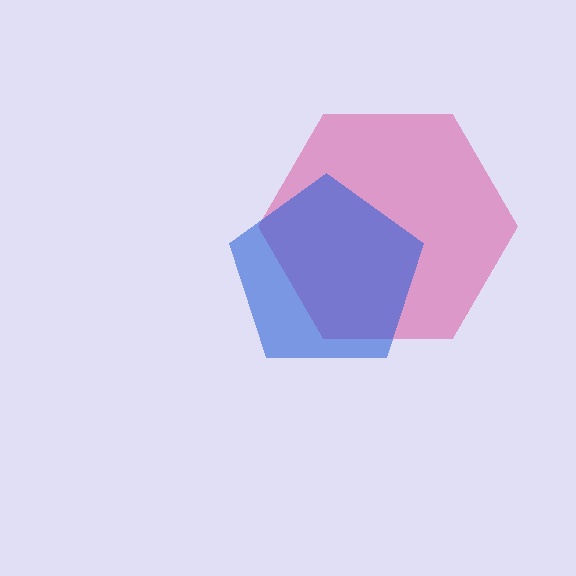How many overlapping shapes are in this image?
There are 2 overlapping shapes in the image.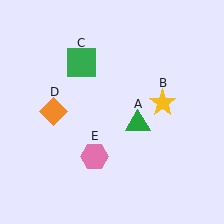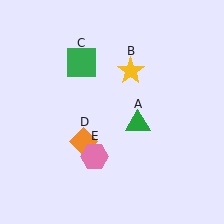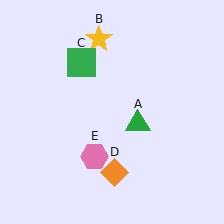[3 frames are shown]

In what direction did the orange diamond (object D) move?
The orange diamond (object D) moved down and to the right.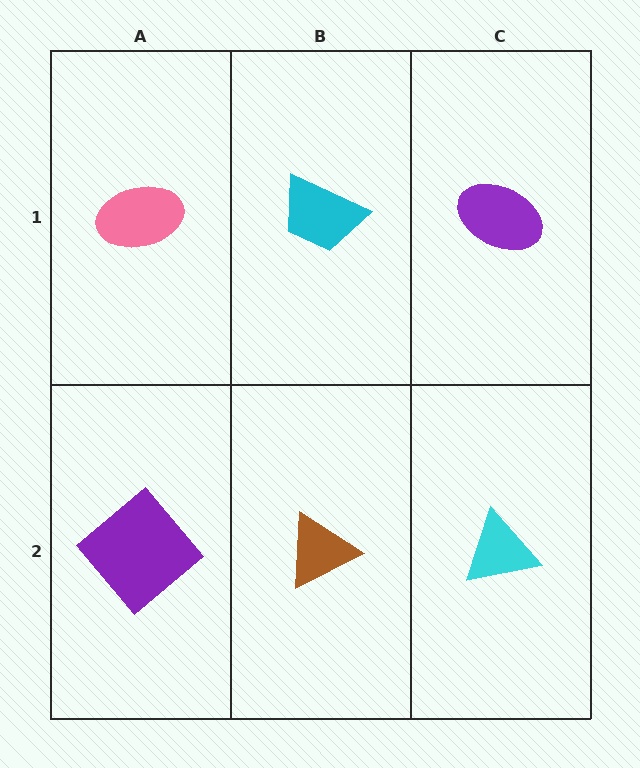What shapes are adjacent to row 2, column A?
A pink ellipse (row 1, column A), a brown triangle (row 2, column B).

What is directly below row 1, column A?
A purple diamond.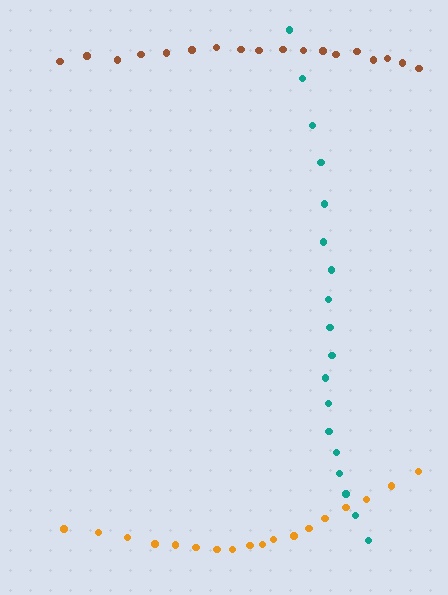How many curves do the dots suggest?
There are 3 distinct paths.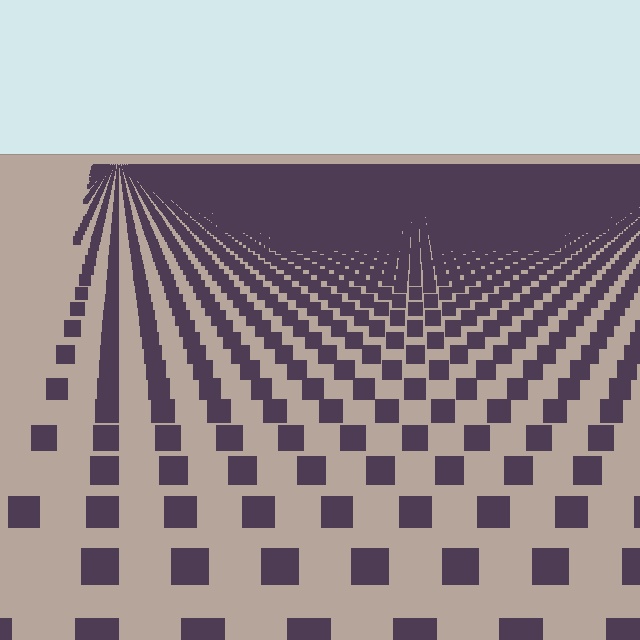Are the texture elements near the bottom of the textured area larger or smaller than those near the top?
Larger. Near the bottom, elements are closer to the viewer and appear at a bigger on-screen size.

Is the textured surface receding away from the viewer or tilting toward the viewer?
The surface is receding away from the viewer. Texture elements get smaller and denser toward the top.